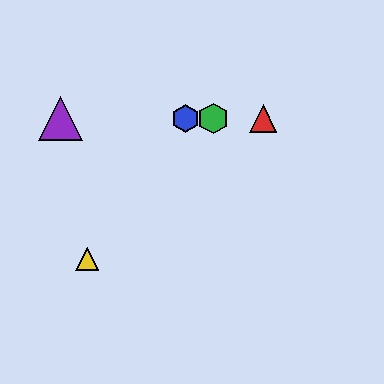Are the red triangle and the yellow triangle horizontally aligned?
No, the red triangle is at y≈118 and the yellow triangle is at y≈259.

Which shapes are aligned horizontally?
The red triangle, the blue hexagon, the green hexagon, the purple triangle are aligned horizontally.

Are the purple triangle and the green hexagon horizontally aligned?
Yes, both are at y≈118.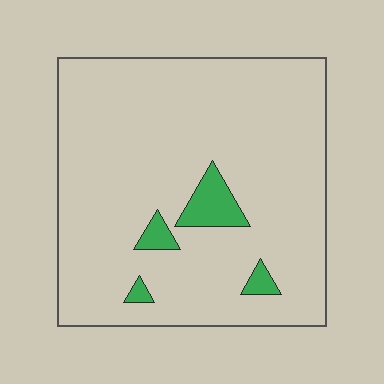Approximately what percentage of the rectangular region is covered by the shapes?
Approximately 5%.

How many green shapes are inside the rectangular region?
4.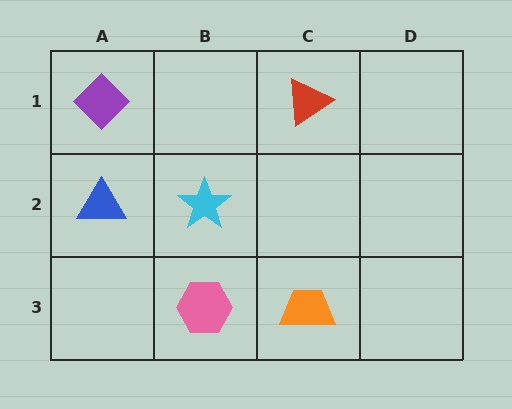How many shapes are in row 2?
2 shapes.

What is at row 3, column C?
An orange trapezoid.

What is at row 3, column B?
A pink hexagon.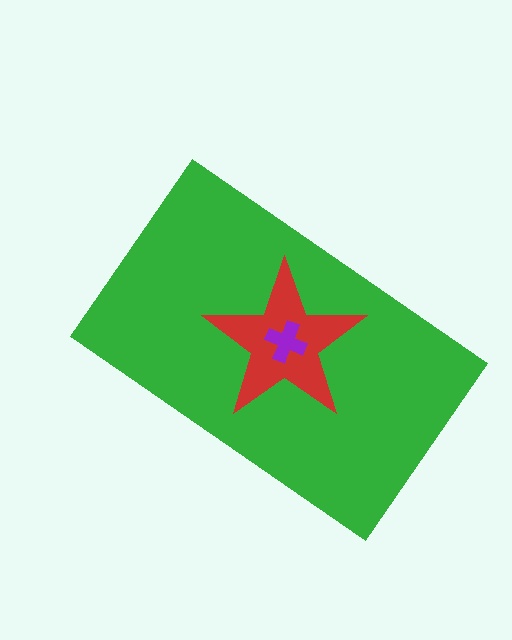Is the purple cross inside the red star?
Yes.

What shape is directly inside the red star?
The purple cross.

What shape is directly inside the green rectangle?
The red star.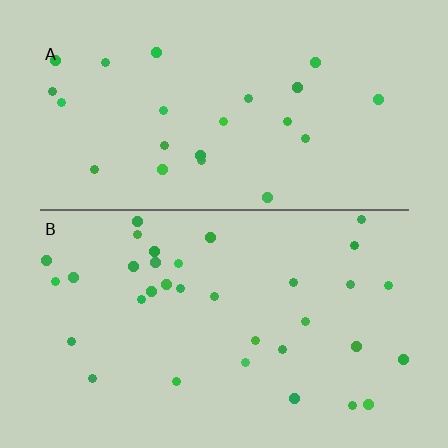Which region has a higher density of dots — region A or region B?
B (the bottom).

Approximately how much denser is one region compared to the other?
Approximately 1.4× — region B over region A.